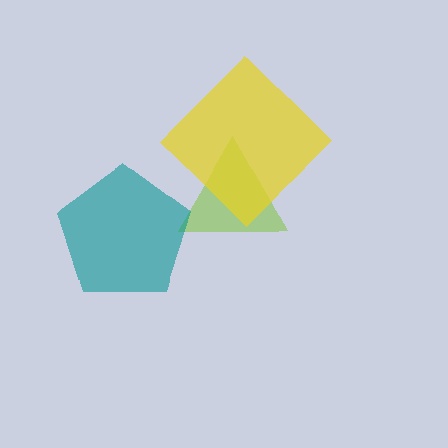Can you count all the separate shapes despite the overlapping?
Yes, there are 3 separate shapes.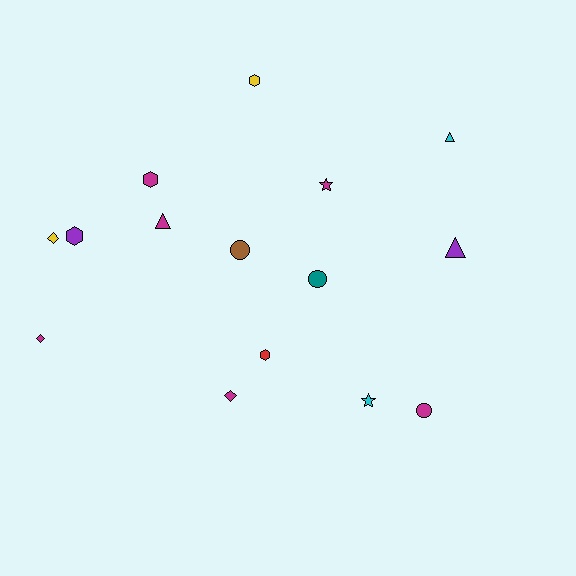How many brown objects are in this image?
There is 1 brown object.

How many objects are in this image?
There are 15 objects.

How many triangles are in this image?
There are 3 triangles.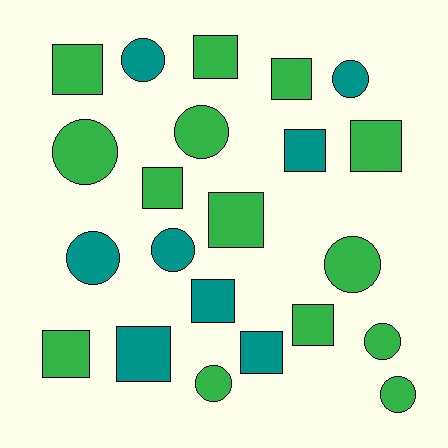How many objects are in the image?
There are 22 objects.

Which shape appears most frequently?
Square, with 12 objects.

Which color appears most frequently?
Green, with 14 objects.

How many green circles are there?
There are 6 green circles.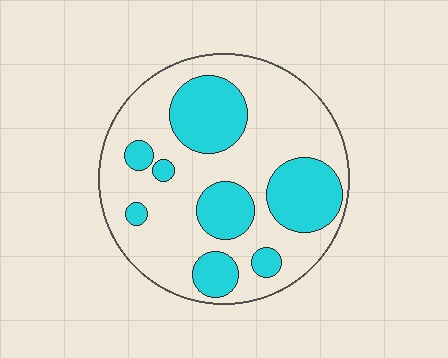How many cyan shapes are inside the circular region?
8.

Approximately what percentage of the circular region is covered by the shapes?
Approximately 35%.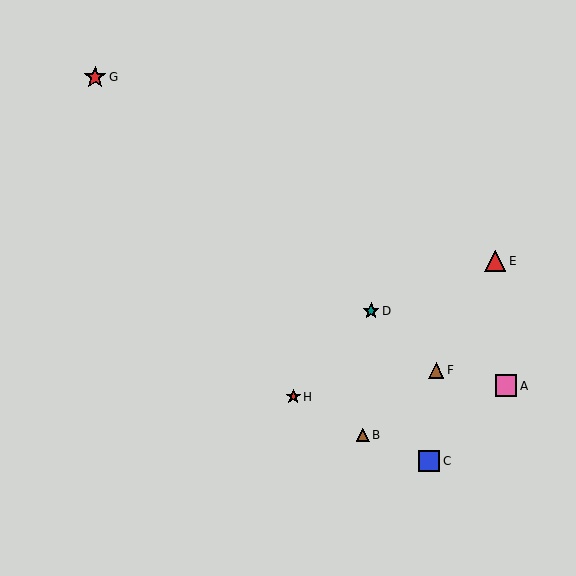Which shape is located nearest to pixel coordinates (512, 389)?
The pink square (labeled A) at (506, 386) is nearest to that location.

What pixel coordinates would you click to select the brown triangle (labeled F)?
Click at (436, 370) to select the brown triangle F.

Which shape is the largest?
The pink square (labeled A) is the largest.